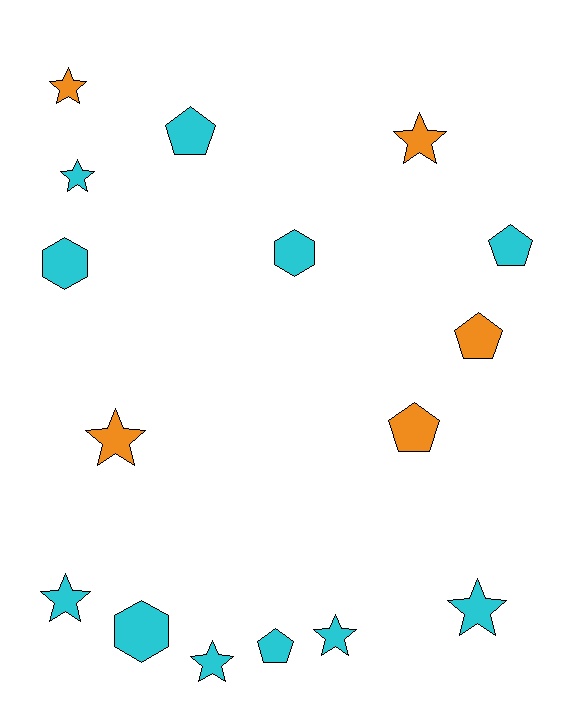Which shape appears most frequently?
Star, with 8 objects.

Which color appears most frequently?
Cyan, with 11 objects.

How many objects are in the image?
There are 16 objects.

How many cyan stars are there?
There are 5 cyan stars.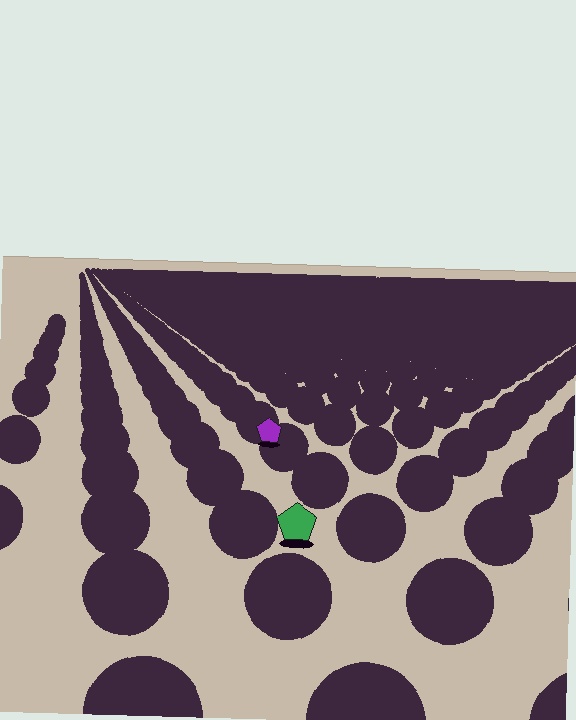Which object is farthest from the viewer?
The purple pentagon is farthest from the viewer. It appears smaller and the ground texture around it is denser.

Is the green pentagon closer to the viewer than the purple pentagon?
Yes. The green pentagon is closer — you can tell from the texture gradient: the ground texture is coarser near it.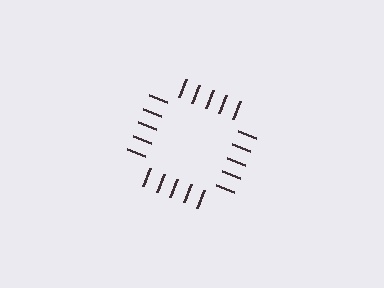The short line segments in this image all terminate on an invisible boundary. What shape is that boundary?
An illusory square — the line segments terminate on its edges but no continuous stroke is drawn.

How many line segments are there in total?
20 — 5 along each of the 4 edges.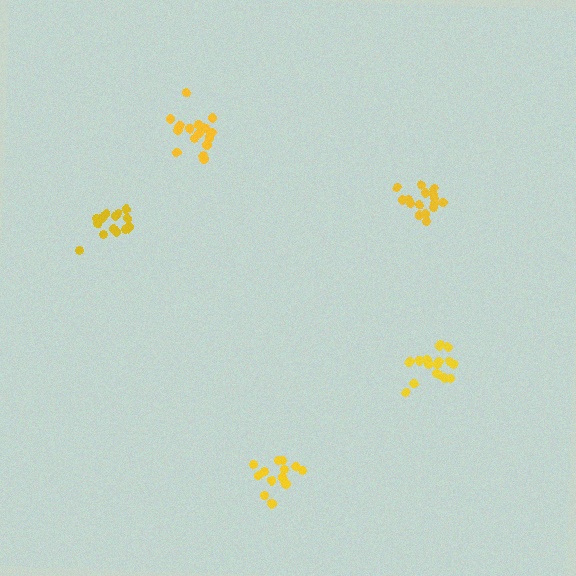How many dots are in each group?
Group 1: 16 dots, Group 2: 19 dots, Group 3: 14 dots, Group 4: 18 dots, Group 5: 16 dots (83 total).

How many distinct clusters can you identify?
There are 5 distinct clusters.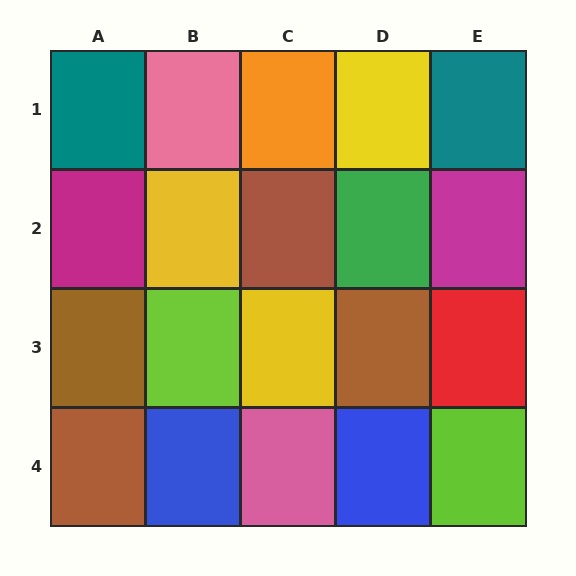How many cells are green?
1 cell is green.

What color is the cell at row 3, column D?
Brown.